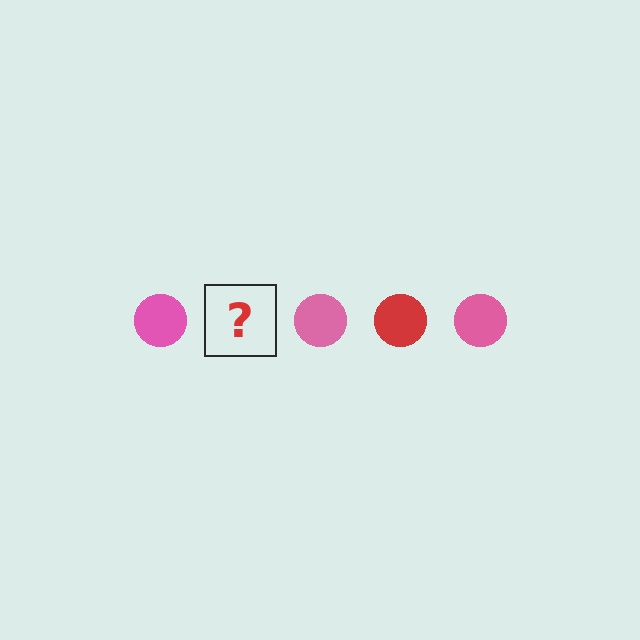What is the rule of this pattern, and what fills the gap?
The rule is that the pattern cycles through pink, red circles. The gap should be filled with a red circle.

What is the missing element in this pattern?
The missing element is a red circle.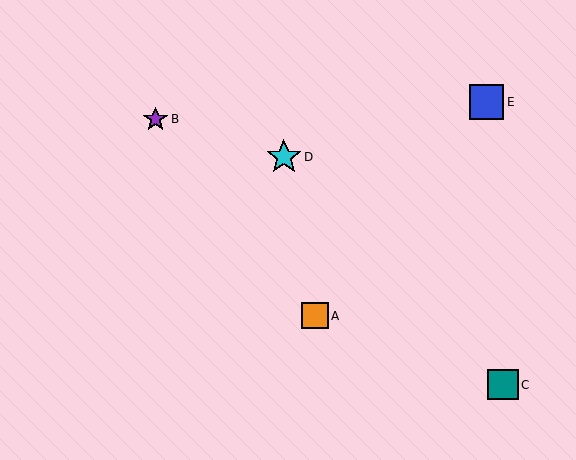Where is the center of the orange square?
The center of the orange square is at (315, 316).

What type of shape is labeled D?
Shape D is a cyan star.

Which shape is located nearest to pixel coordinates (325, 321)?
The orange square (labeled A) at (315, 316) is nearest to that location.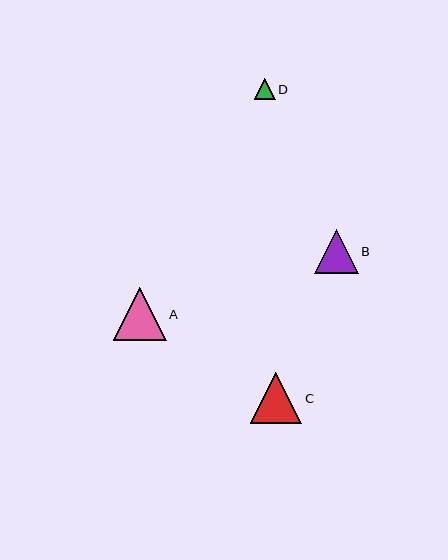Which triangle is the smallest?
Triangle D is the smallest with a size of approximately 21 pixels.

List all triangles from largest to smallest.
From largest to smallest: A, C, B, D.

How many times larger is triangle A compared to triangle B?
Triangle A is approximately 1.2 times the size of triangle B.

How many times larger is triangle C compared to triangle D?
Triangle C is approximately 2.4 times the size of triangle D.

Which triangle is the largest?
Triangle A is the largest with a size of approximately 53 pixels.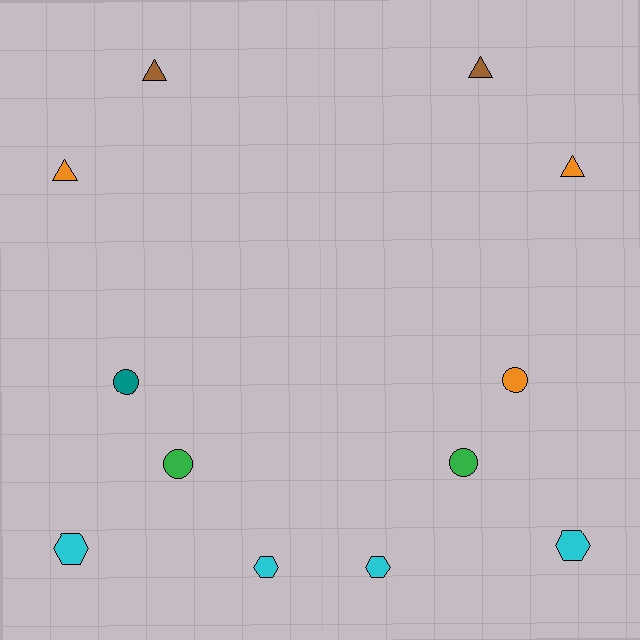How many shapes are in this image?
There are 12 shapes in this image.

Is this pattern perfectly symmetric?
No, the pattern is not perfectly symmetric. The orange circle on the right side breaks the symmetry — its mirror counterpart is teal.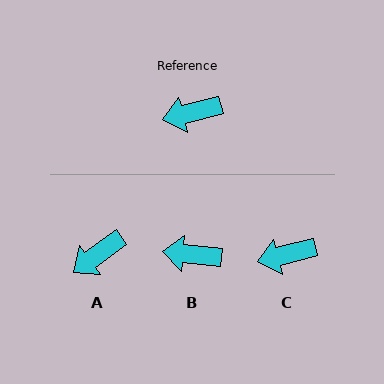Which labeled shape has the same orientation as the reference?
C.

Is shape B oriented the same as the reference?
No, it is off by about 20 degrees.